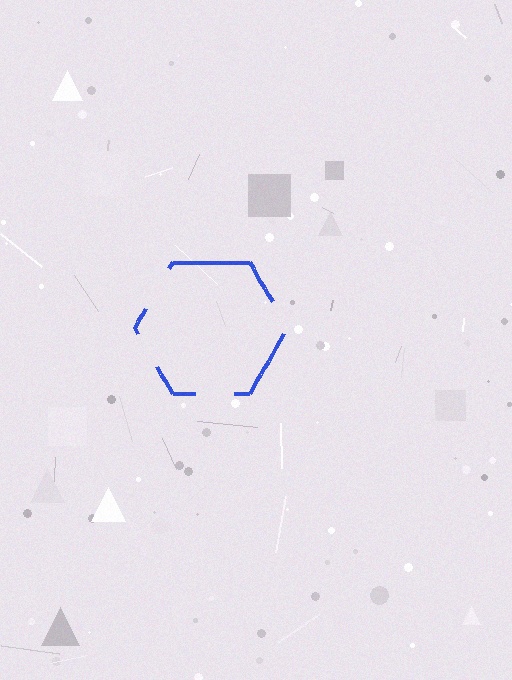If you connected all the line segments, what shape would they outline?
They would outline a hexagon.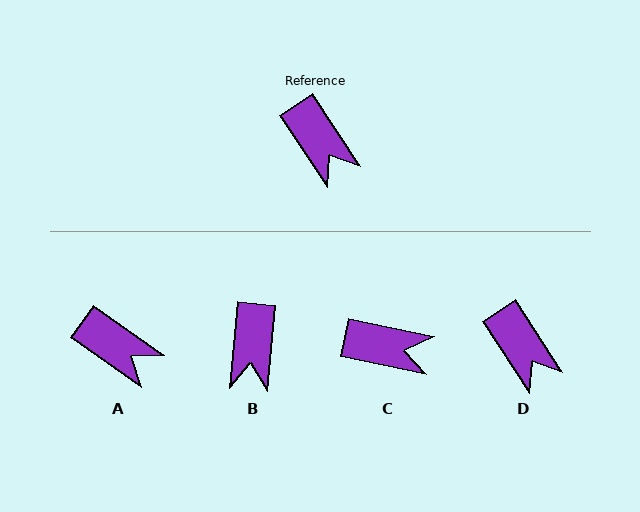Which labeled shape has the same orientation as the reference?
D.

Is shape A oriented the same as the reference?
No, it is off by about 22 degrees.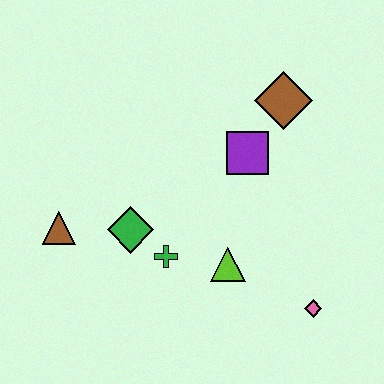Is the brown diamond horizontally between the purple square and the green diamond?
No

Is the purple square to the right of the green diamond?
Yes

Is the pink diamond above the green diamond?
No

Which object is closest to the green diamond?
The green cross is closest to the green diamond.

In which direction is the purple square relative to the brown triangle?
The purple square is to the right of the brown triangle.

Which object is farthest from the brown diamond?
The brown triangle is farthest from the brown diamond.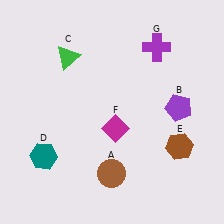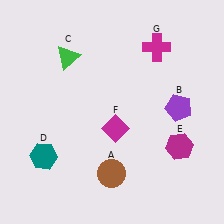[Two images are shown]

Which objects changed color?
E changed from brown to magenta. G changed from purple to magenta.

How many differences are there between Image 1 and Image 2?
There are 2 differences between the two images.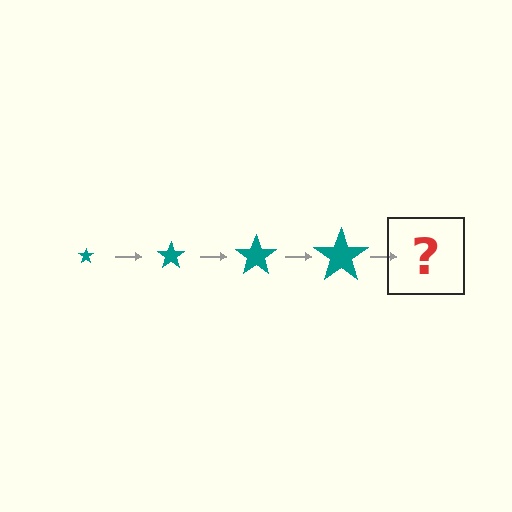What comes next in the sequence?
The next element should be a teal star, larger than the previous one.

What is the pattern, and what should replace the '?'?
The pattern is that the star gets progressively larger each step. The '?' should be a teal star, larger than the previous one.